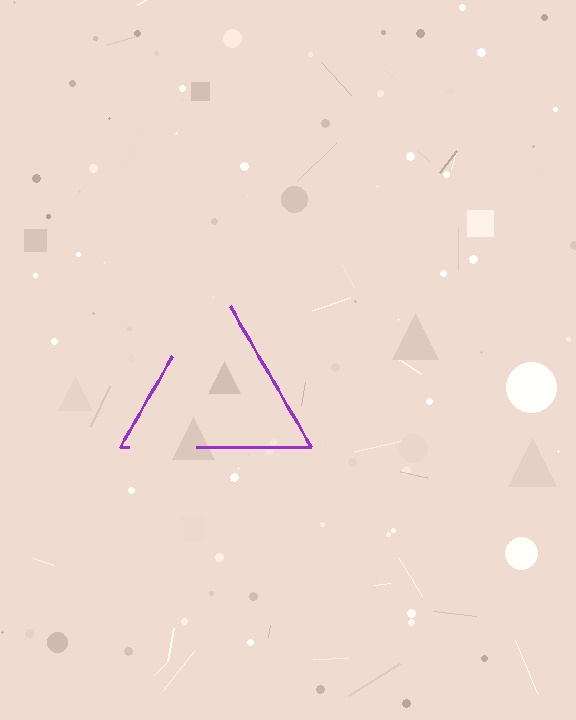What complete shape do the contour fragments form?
The contour fragments form a triangle.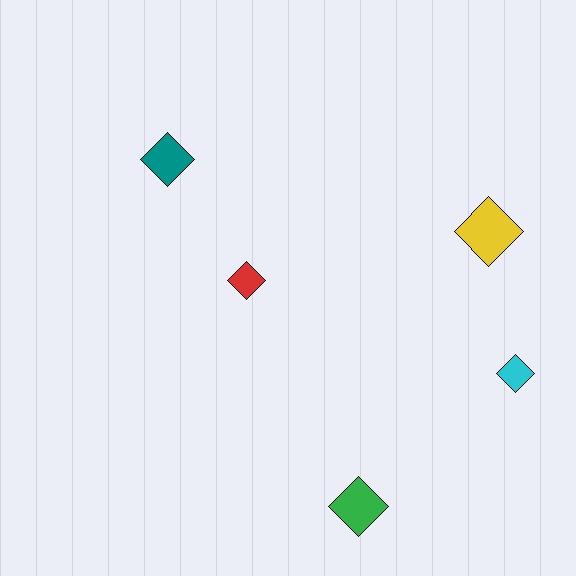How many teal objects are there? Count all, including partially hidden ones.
There is 1 teal object.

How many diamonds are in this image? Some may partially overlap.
There are 5 diamonds.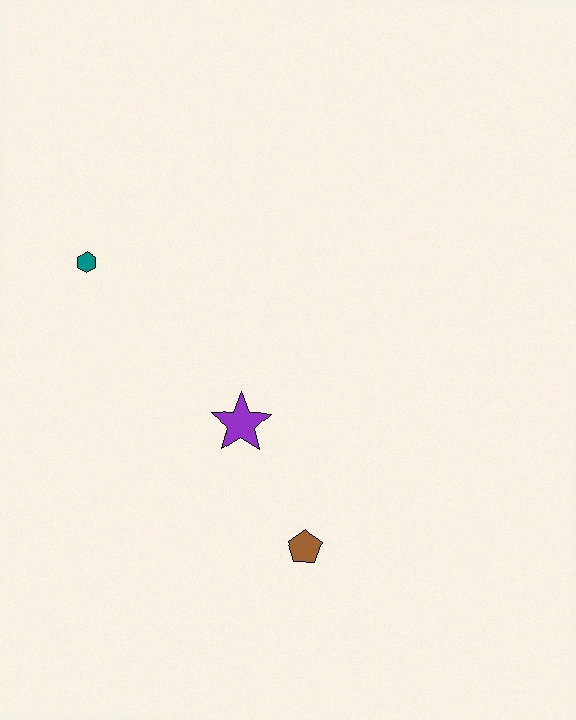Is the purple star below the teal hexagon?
Yes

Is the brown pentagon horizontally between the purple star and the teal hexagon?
No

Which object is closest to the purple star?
The brown pentagon is closest to the purple star.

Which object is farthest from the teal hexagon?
The brown pentagon is farthest from the teal hexagon.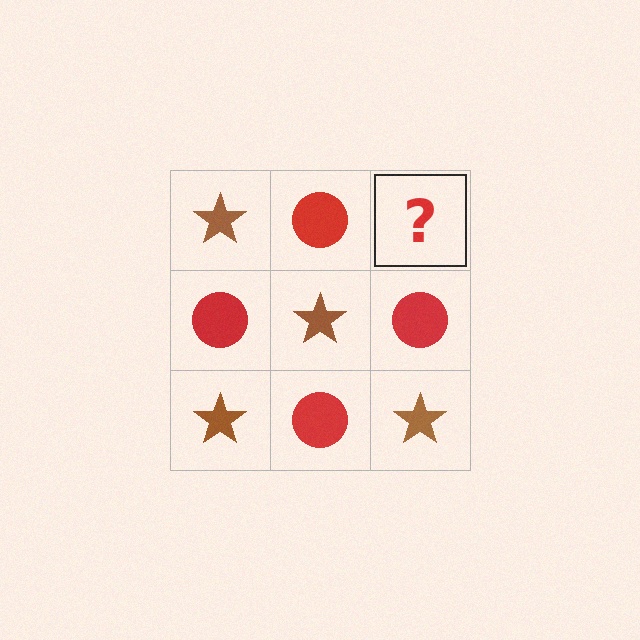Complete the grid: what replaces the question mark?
The question mark should be replaced with a brown star.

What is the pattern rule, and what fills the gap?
The rule is that it alternates brown star and red circle in a checkerboard pattern. The gap should be filled with a brown star.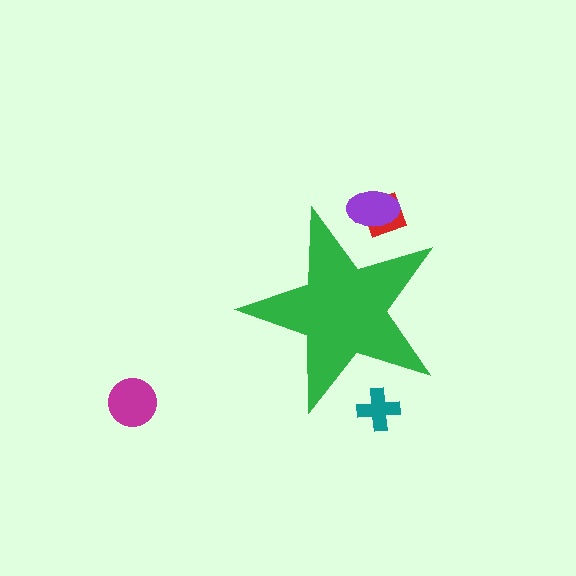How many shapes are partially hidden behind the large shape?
3 shapes are partially hidden.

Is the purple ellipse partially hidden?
Yes, the purple ellipse is partially hidden behind the green star.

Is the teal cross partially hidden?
Yes, the teal cross is partially hidden behind the green star.